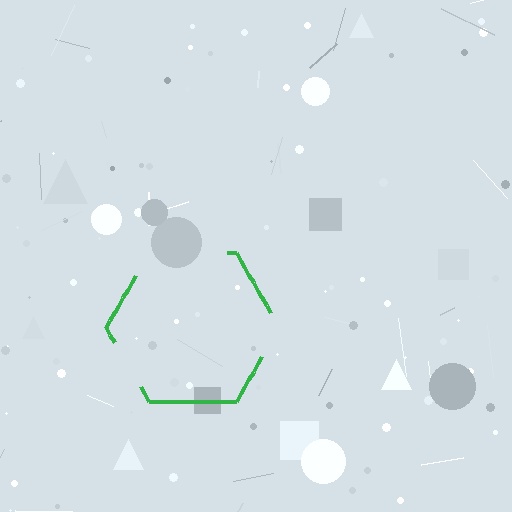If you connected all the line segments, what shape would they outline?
They would outline a hexagon.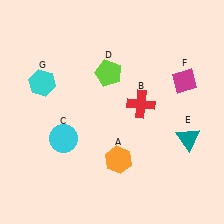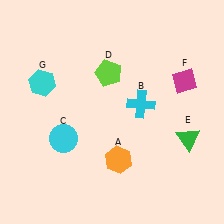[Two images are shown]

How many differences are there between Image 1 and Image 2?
There are 2 differences between the two images.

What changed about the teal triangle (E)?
In Image 1, E is teal. In Image 2, it changed to green.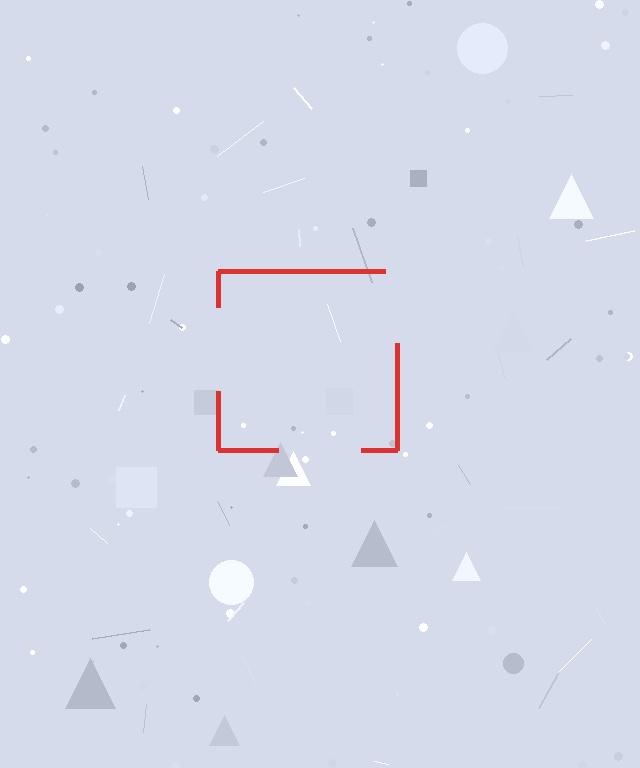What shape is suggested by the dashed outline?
The dashed outline suggests a square.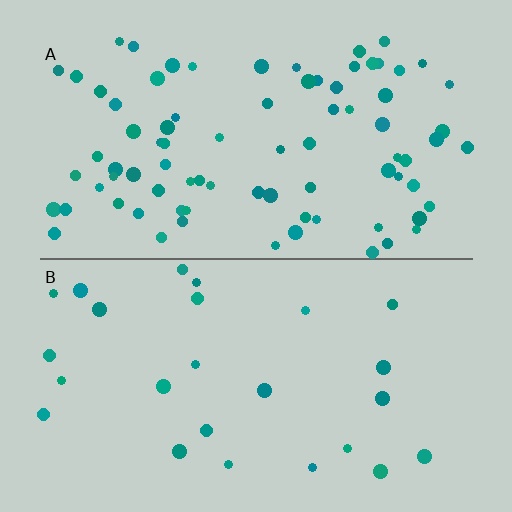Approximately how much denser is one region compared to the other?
Approximately 3.3× — region A over region B.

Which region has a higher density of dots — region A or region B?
A (the top).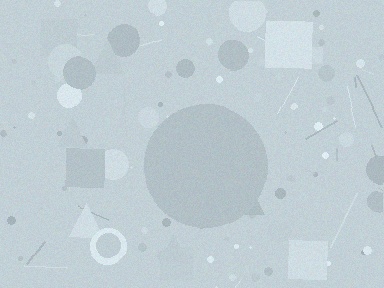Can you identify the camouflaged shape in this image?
The camouflaged shape is a circle.